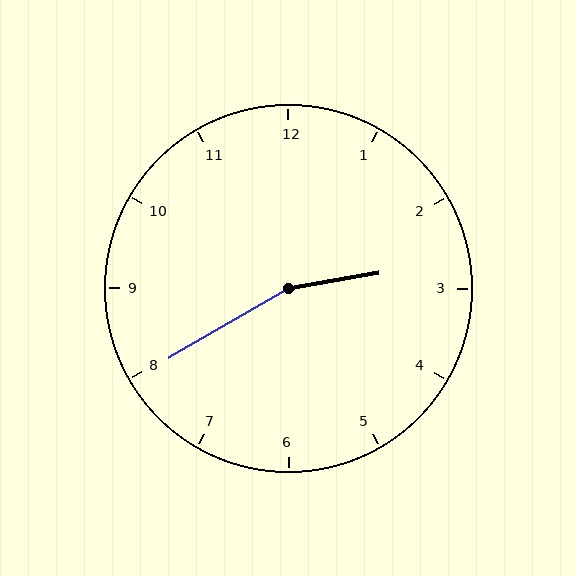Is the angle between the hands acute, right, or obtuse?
It is obtuse.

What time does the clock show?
2:40.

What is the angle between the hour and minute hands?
Approximately 160 degrees.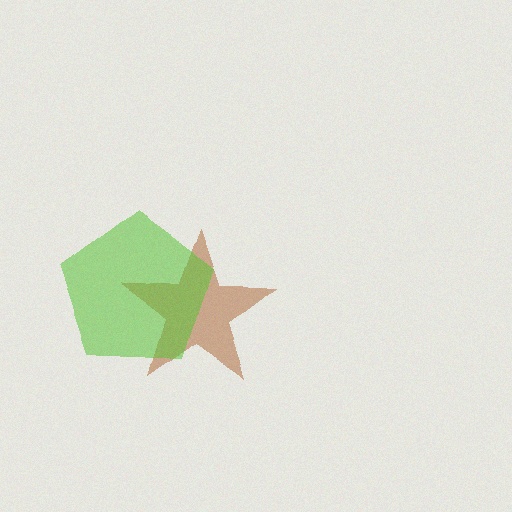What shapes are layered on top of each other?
The layered shapes are: a brown star, a lime pentagon.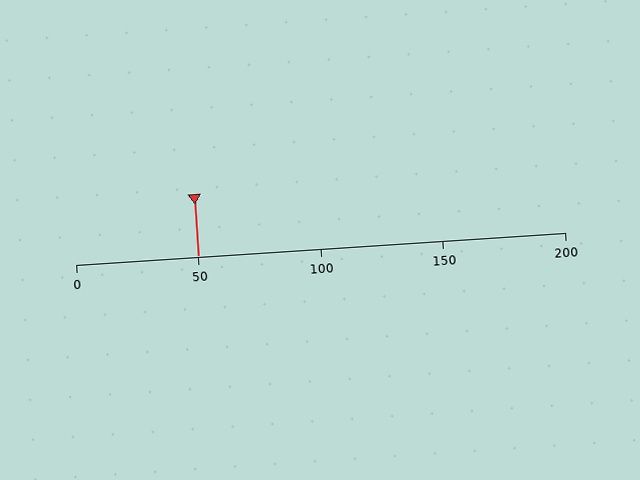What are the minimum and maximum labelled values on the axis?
The axis runs from 0 to 200.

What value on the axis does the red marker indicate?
The marker indicates approximately 50.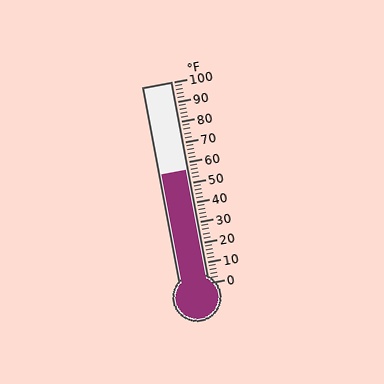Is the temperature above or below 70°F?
The temperature is below 70°F.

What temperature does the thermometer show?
The thermometer shows approximately 56°F.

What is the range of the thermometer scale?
The thermometer scale ranges from 0°F to 100°F.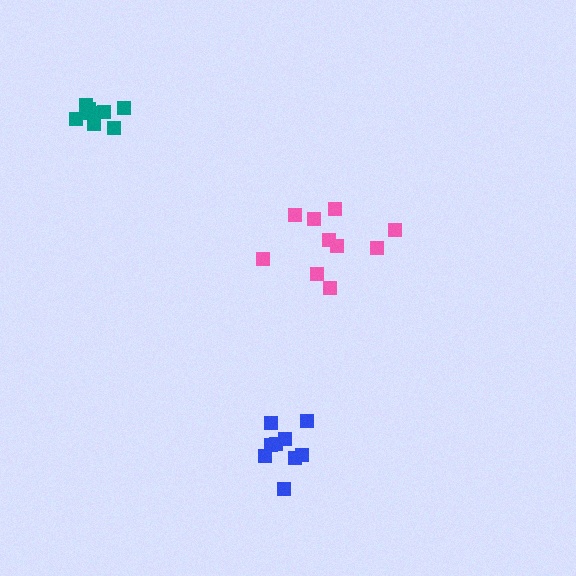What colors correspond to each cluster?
The clusters are colored: pink, blue, teal.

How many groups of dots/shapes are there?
There are 3 groups.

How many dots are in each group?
Group 1: 10 dots, Group 2: 9 dots, Group 3: 8 dots (27 total).